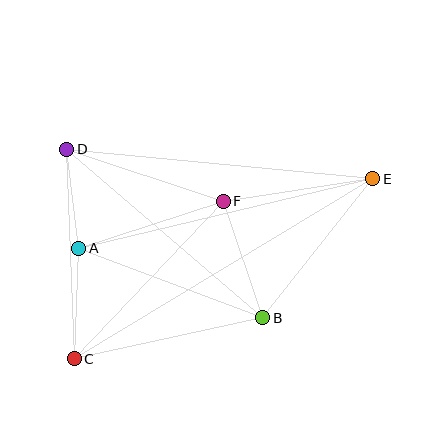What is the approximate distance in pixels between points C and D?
The distance between C and D is approximately 210 pixels.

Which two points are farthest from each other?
Points C and E are farthest from each other.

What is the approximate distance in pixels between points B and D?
The distance between B and D is approximately 258 pixels.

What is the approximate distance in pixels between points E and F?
The distance between E and F is approximately 151 pixels.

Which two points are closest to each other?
Points A and D are closest to each other.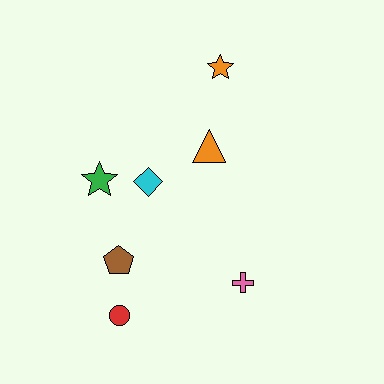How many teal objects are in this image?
There are no teal objects.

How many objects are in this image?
There are 7 objects.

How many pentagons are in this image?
There is 1 pentagon.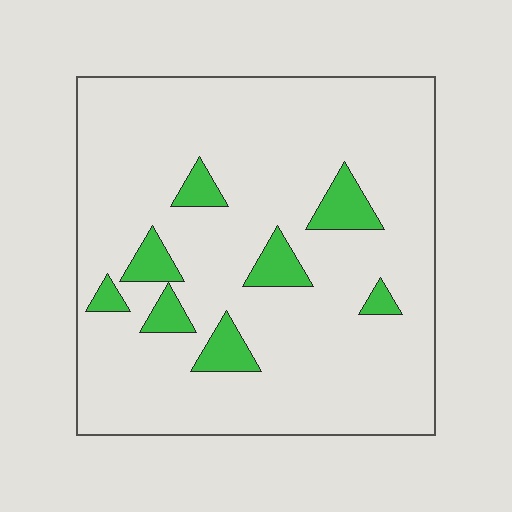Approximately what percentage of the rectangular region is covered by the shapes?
Approximately 10%.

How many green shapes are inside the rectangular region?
8.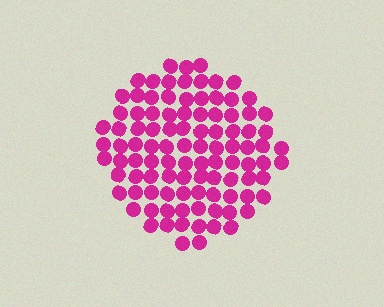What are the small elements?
The small elements are circles.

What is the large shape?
The large shape is a circle.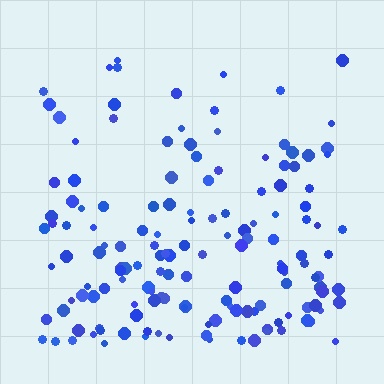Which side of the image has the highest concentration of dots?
The bottom.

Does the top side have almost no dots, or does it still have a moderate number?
Still a moderate number, just noticeably fewer than the bottom.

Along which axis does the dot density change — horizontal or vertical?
Vertical.